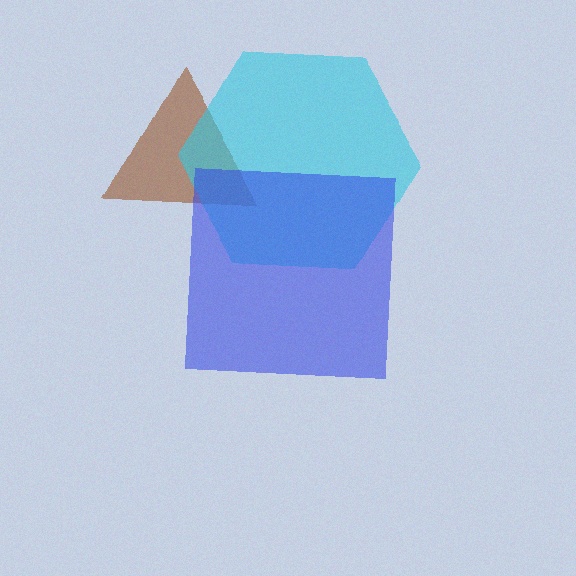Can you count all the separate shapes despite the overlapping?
Yes, there are 3 separate shapes.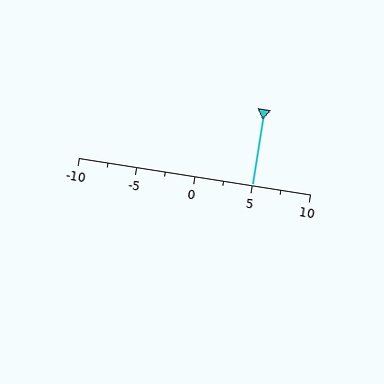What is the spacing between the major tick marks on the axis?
The major ticks are spaced 5 apart.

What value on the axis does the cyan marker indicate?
The marker indicates approximately 5.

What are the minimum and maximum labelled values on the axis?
The axis runs from -10 to 10.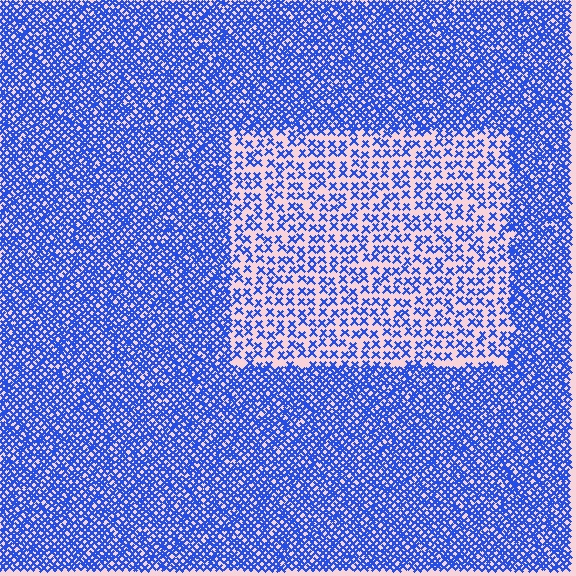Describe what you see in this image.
The image contains small blue elements arranged at two different densities. A rectangle-shaped region is visible where the elements are less densely packed than the surrounding area.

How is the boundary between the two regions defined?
The boundary is defined by a change in element density (approximately 2.4x ratio). All elements are the same color, size, and shape.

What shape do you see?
I see a rectangle.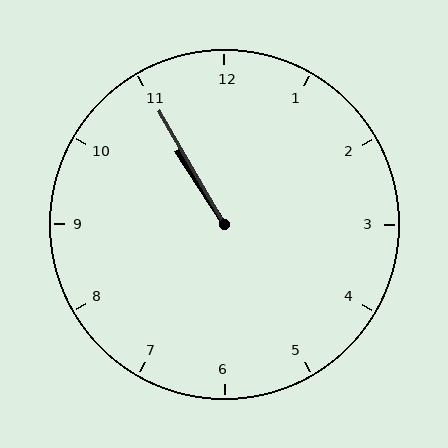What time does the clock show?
10:55.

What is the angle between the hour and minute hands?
Approximately 2 degrees.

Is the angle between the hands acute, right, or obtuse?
It is acute.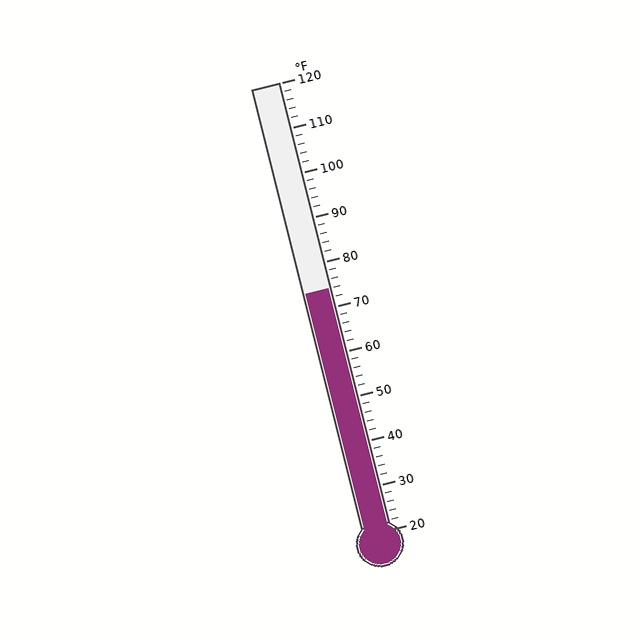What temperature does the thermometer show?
The thermometer shows approximately 74°F.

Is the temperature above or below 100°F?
The temperature is below 100°F.